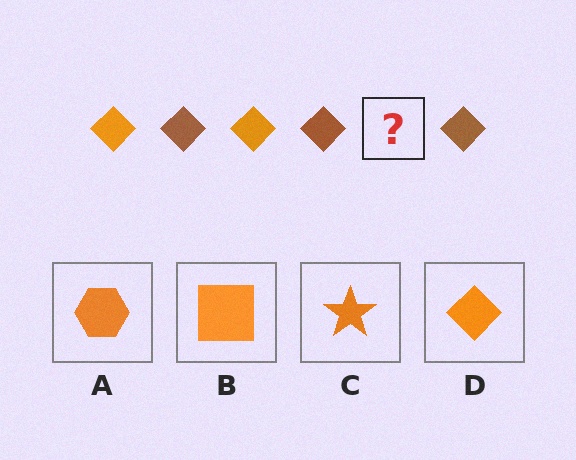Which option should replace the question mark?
Option D.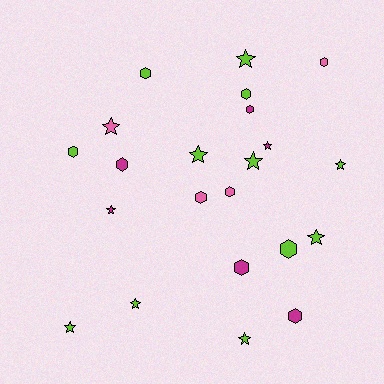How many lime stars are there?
There are 8 lime stars.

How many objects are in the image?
There are 22 objects.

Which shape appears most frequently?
Hexagon, with 11 objects.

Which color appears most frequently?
Lime, with 12 objects.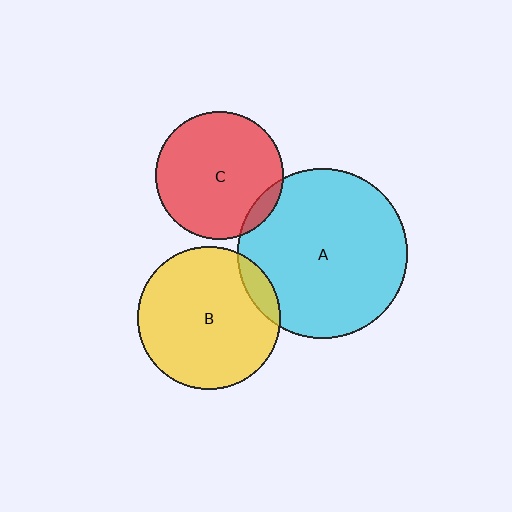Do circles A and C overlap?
Yes.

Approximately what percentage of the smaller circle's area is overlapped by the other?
Approximately 10%.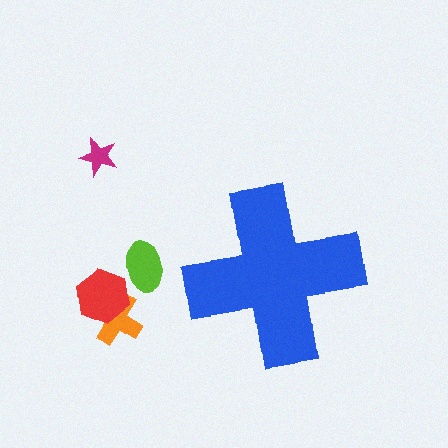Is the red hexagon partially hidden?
No, the red hexagon is fully visible.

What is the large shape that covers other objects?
A blue cross.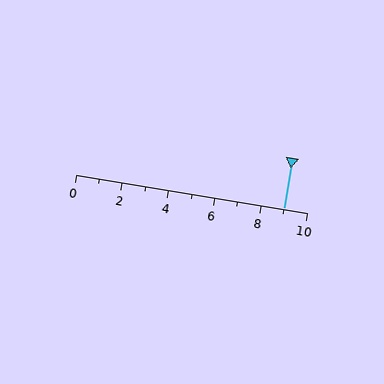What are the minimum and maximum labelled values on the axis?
The axis runs from 0 to 10.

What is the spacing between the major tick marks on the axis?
The major ticks are spaced 2 apart.